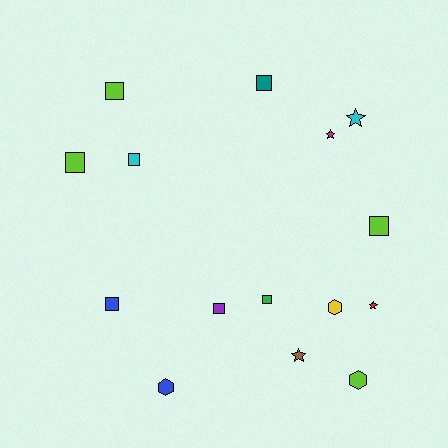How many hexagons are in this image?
There are 3 hexagons.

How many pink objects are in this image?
There are no pink objects.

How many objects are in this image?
There are 15 objects.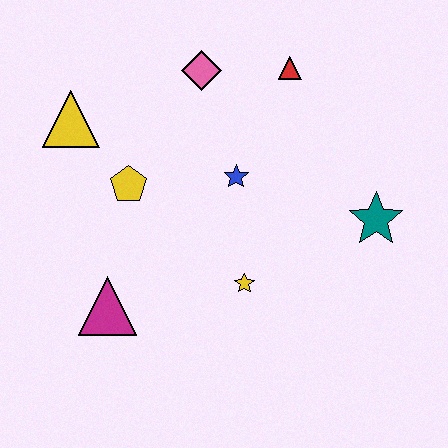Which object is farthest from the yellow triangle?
The teal star is farthest from the yellow triangle.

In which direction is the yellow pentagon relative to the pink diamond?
The yellow pentagon is below the pink diamond.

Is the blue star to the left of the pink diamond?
No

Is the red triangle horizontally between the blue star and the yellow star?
No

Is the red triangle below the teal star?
No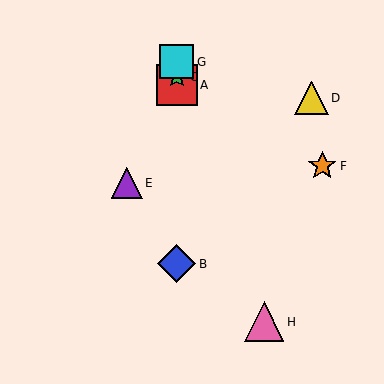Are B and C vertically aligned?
Yes, both are at x≈177.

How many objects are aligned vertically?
4 objects (A, B, C, G) are aligned vertically.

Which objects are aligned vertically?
Objects A, B, C, G are aligned vertically.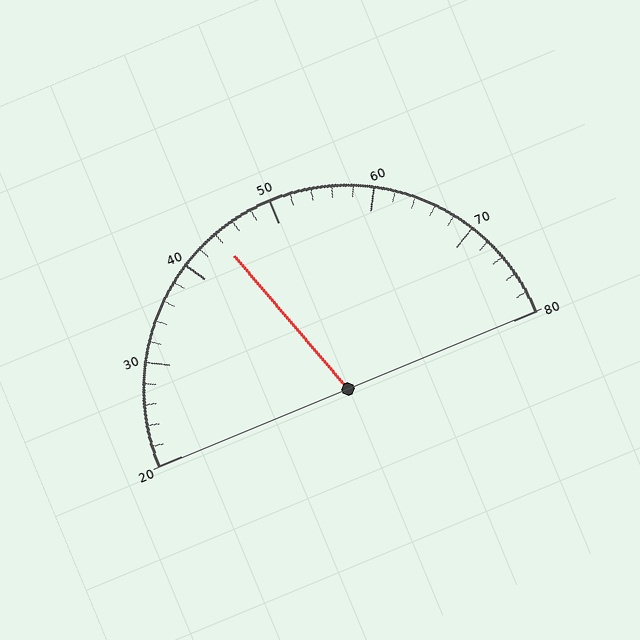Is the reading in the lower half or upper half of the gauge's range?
The reading is in the lower half of the range (20 to 80).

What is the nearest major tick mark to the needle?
The nearest major tick mark is 40.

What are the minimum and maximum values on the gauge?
The gauge ranges from 20 to 80.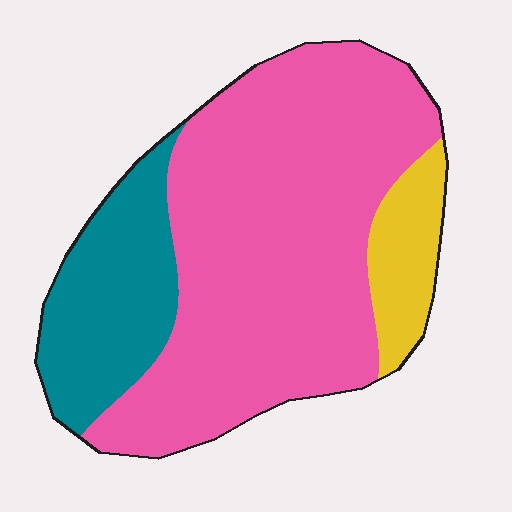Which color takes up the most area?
Pink, at roughly 70%.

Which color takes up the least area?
Yellow, at roughly 10%.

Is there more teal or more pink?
Pink.